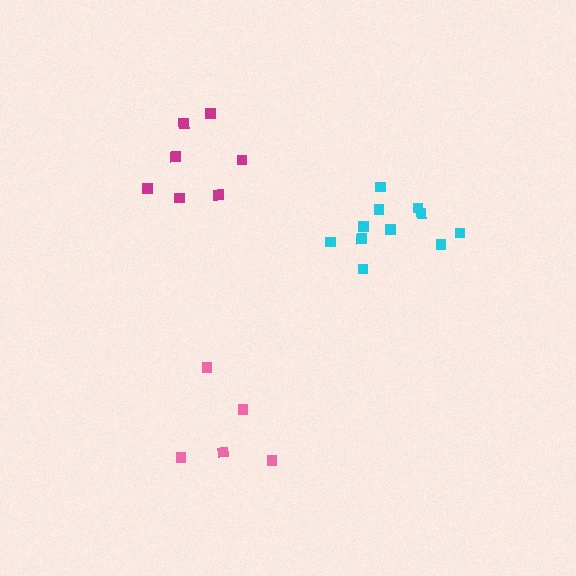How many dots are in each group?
Group 1: 11 dots, Group 2: 5 dots, Group 3: 7 dots (23 total).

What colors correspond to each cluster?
The clusters are colored: cyan, pink, magenta.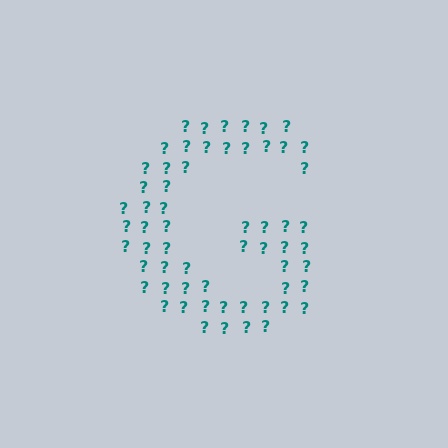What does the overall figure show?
The overall figure shows the letter G.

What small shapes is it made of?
It is made of small question marks.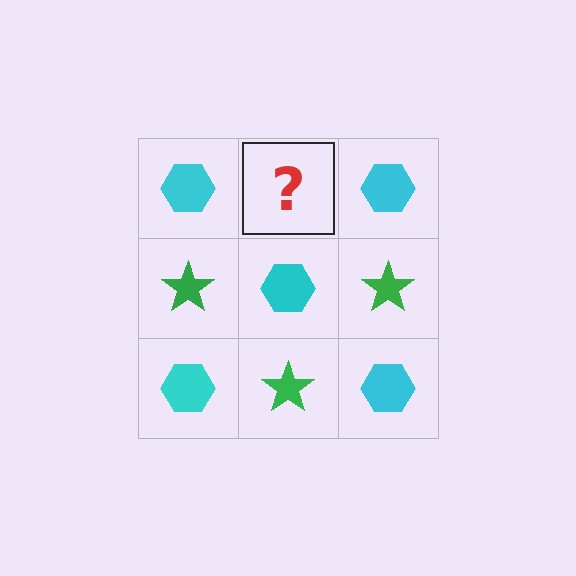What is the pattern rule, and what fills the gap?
The rule is that it alternates cyan hexagon and green star in a checkerboard pattern. The gap should be filled with a green star.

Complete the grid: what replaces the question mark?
The question mark should be replaced with a green star.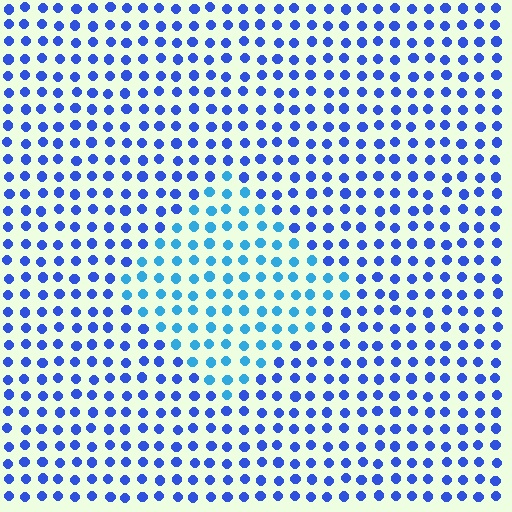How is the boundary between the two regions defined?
The boundary is defined purely by a slight shift in hue (about 31 degrees). Spacing, size, and orientation are identical on both sides.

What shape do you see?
I see a diamond.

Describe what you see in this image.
The image is filled with small blue elements in a uniform arrangement. A diamond-shaped region is visible where the elements are tinted to a slightly different hue, forming a subtle color boundary.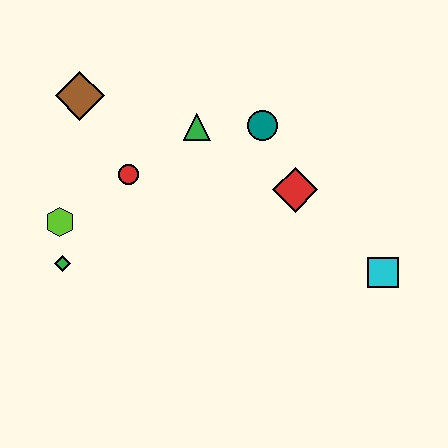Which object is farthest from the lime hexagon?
The cyan square is farthest from the lime hexagon.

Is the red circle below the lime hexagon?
No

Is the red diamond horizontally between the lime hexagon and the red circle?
No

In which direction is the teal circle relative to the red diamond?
The teal circle is above the red diamond.